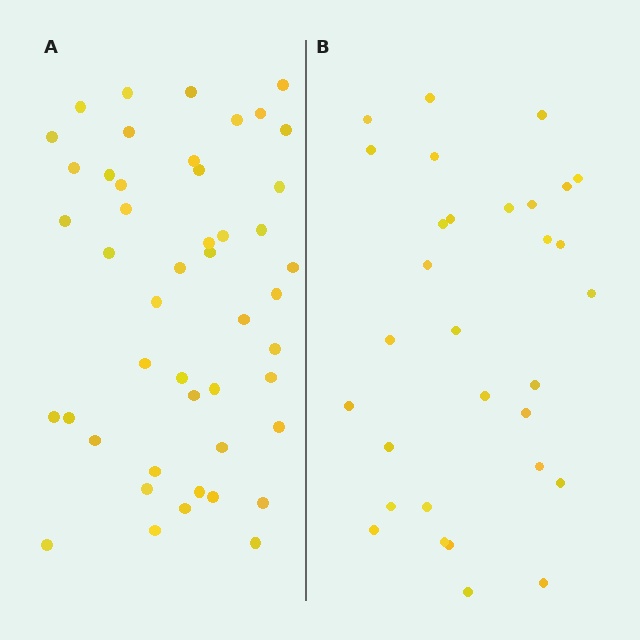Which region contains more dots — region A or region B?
Region A (the left region) has more dots.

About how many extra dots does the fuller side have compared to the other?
Region A has approximately 15 more dots than region B.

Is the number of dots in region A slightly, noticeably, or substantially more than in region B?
Region A has substantially more. The ratio is roughly 1.5 to 1.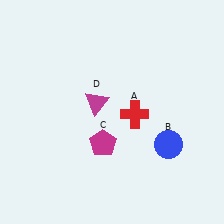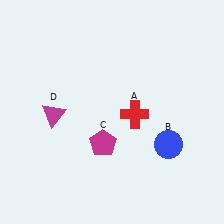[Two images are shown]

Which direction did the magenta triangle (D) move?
The magenta triangle (D) moved left.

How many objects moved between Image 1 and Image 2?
1 object moved between the two images.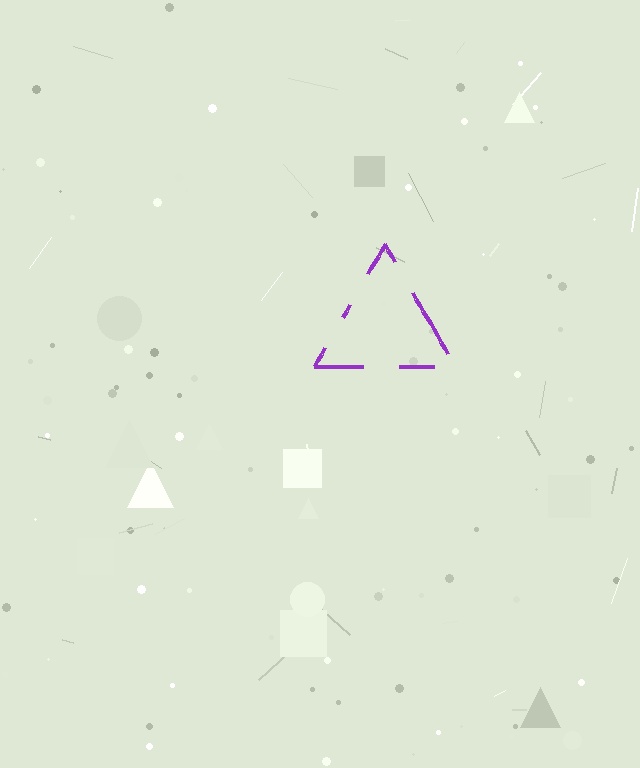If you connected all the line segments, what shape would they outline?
They would outline a triangle.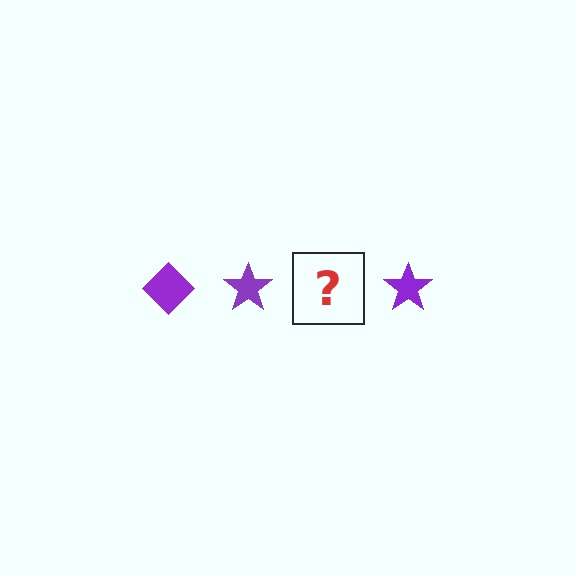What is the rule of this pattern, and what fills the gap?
The rule is that the pattern cycles through diamond, star shapes in purple. The gap should be filled with a purple diamond.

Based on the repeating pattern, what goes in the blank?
The blank should be a purple diamond.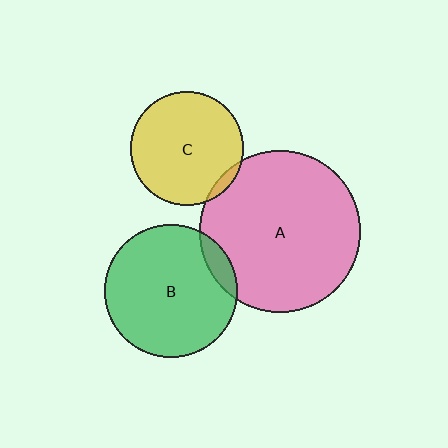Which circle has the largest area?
Circle A (pink).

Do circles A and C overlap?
Yes.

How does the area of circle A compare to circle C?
Approximately 2.0 times.